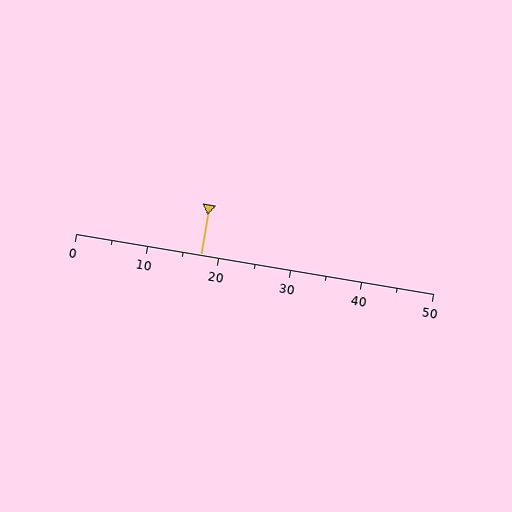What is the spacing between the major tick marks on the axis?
The major ticks are spaced 10 apart.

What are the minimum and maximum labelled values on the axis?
The axis runs from 0 to 50.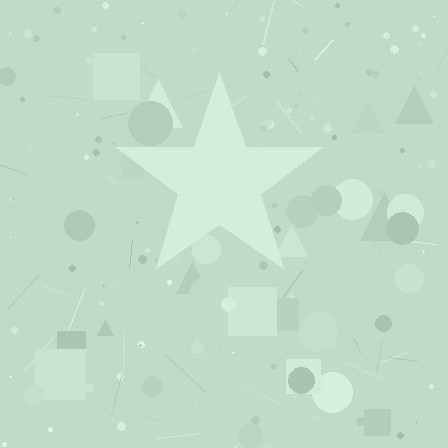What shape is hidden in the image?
A star is hidden in the image.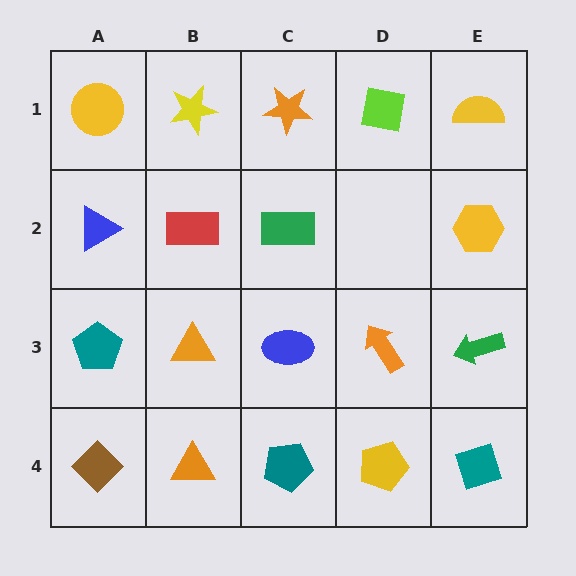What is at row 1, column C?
An orange star.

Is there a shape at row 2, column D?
No, that cell is empty.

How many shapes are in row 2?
4 shapes.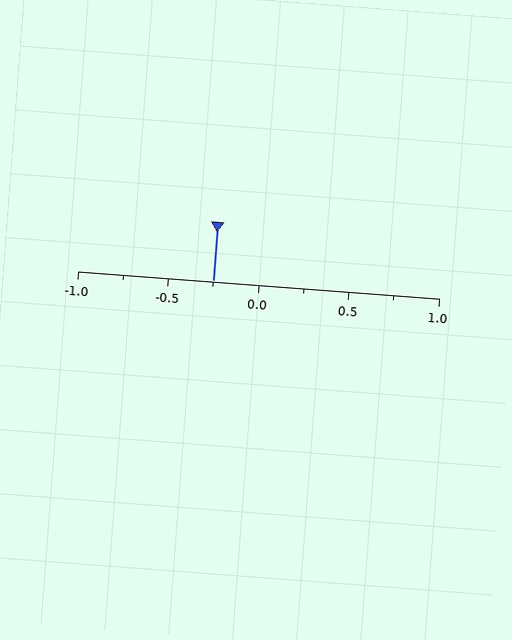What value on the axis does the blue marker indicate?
The marker indicates approximately -0.25.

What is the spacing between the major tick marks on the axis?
The major ticks are spaced 0.5 apart.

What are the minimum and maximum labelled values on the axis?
The axis runs from -1.0 to 1.0.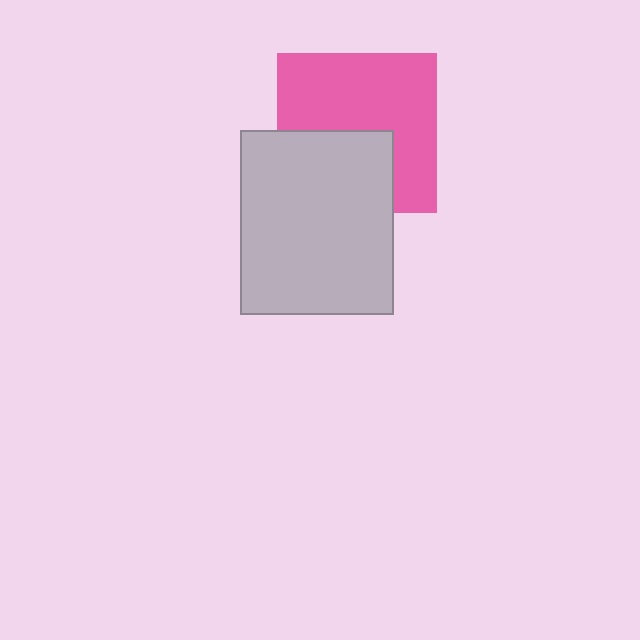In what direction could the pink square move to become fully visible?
The pink square could move up. That would shift it out from behind the light gray rectangle entirely.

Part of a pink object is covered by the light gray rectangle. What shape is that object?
It is a square.